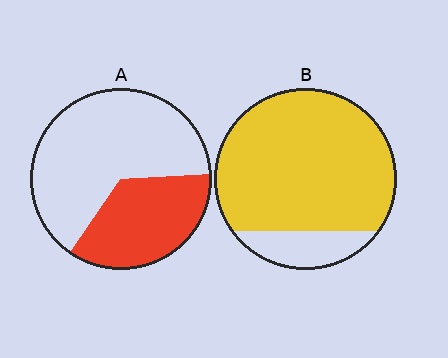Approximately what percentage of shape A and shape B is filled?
A is approximately 35% and B is approximately 85%.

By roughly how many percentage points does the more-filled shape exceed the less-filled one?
By roughly 50 percentage points (B over A).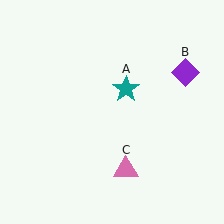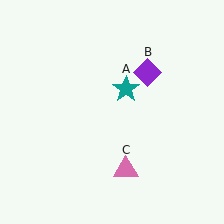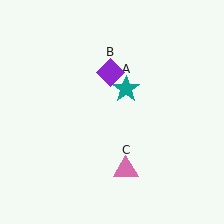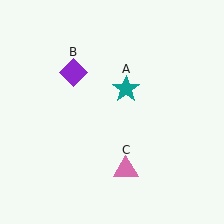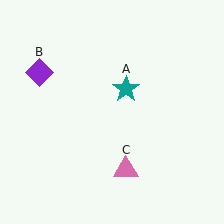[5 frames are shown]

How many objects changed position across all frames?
1 object changed position: purple diamond (object B).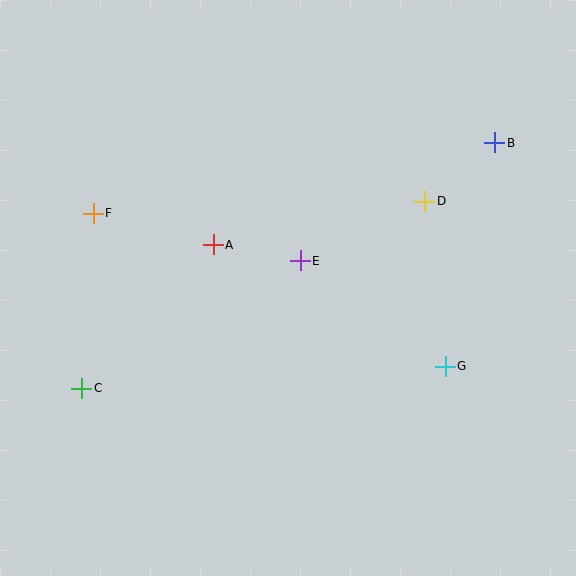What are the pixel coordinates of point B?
Point B is at (495, 143).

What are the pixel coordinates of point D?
Point D is at (425, 201).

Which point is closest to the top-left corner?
Point F is closest to the top-left corner.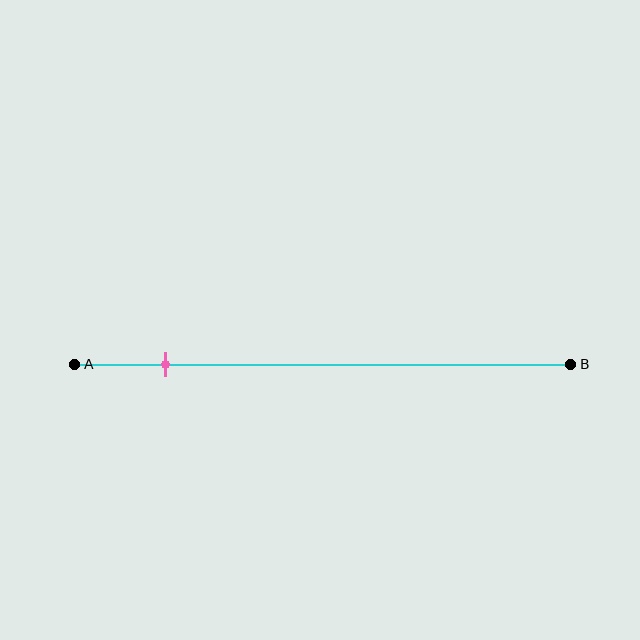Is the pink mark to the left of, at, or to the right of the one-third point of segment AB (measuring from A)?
The pink mark is to the left of the one-third point of segment AB.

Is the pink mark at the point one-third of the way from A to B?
No, the mark is at about 20% from A, not at the 33% one-third point.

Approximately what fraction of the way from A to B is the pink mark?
The pink mark is approximately 20% of the way from A to B.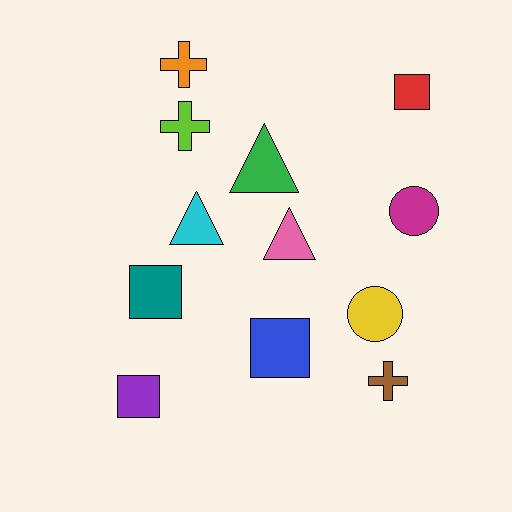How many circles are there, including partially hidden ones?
There are 2 circles.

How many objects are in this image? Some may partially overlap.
There are 12 objects.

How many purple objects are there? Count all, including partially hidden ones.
There is 1 purple object.